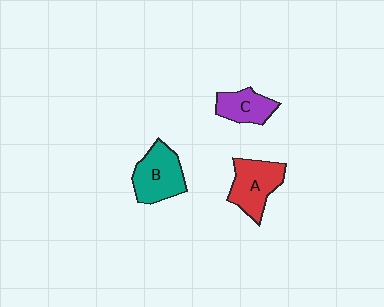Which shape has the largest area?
Shape B (teal).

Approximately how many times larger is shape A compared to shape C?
Approximately 1.4 times.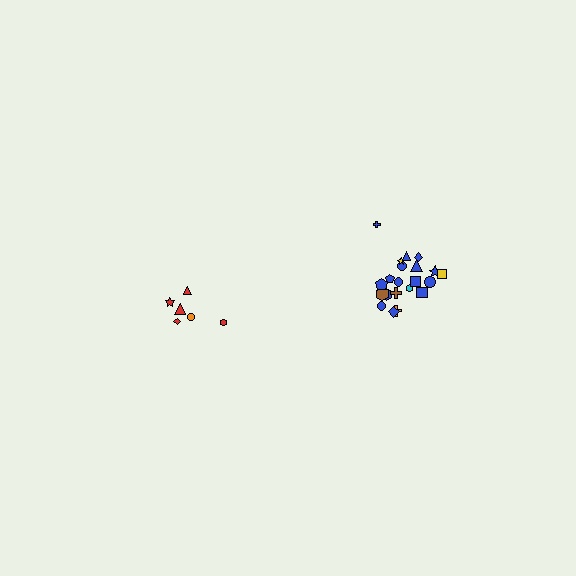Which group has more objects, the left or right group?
The right group.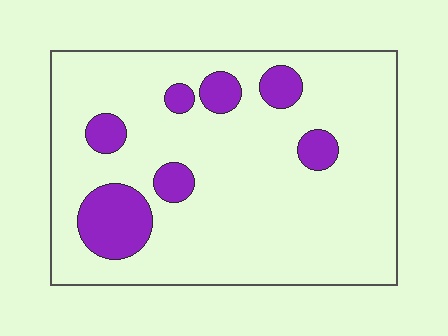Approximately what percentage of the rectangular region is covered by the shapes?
Approximately 15%.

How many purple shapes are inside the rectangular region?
7.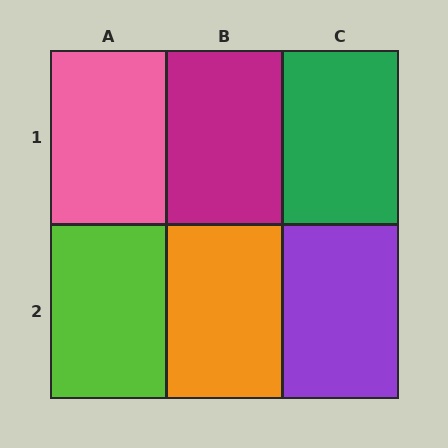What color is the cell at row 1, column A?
Pink.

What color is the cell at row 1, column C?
Green.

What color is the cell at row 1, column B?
Magenta.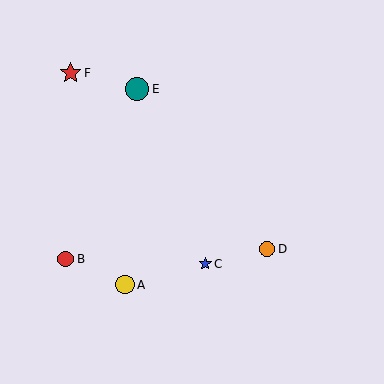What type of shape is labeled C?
Shape C is a blue star.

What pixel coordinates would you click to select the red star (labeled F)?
Click at (71, 73) to select the red star F.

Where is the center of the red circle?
The center of the red circle is at (66, 259).